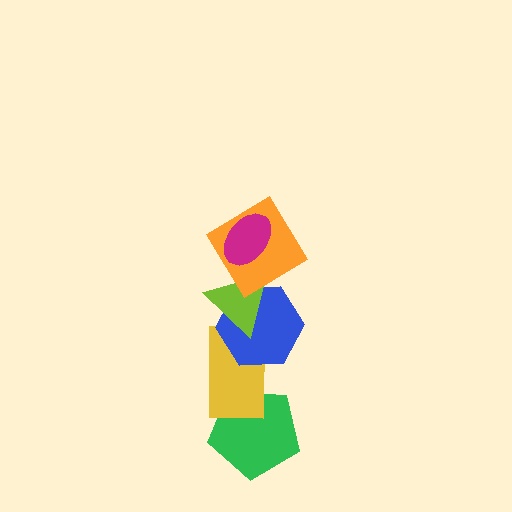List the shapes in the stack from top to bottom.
From top to bottom: the magenta ellipse, the orange diamond, the lime triangle, the blue hexagon, the yellow rectangle, the green pentagon.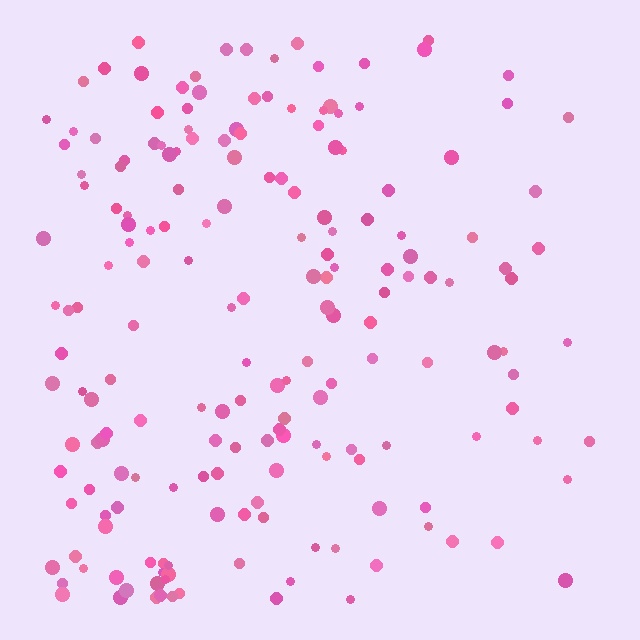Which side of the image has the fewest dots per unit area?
The right.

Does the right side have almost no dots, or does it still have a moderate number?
Still a moderate number, just noticeably fewer than the left.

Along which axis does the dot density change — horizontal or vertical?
Horizontal.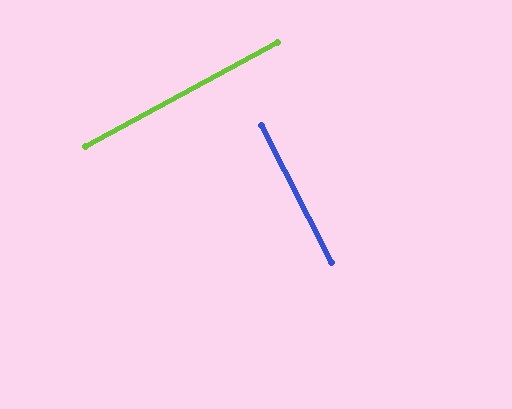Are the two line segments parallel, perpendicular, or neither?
Perpendicular — they meet at approximately 89°.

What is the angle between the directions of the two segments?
Approximately 89 degrees.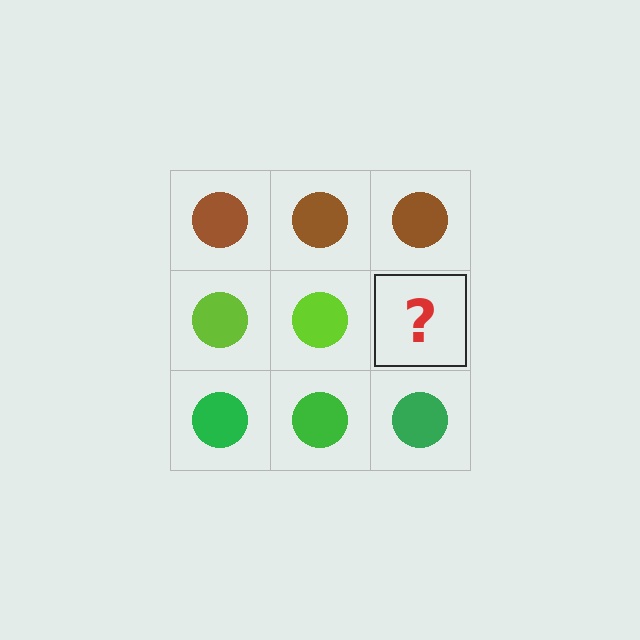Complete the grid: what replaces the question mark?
The question mark should be replaced with a lime circle.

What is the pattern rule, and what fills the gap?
The rule is that each row has a consistent color. The gap should be filled with a lime circle.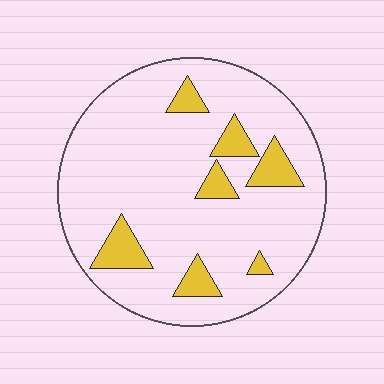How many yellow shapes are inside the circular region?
7.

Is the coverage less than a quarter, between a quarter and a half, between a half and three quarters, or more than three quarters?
Less than a quarter.